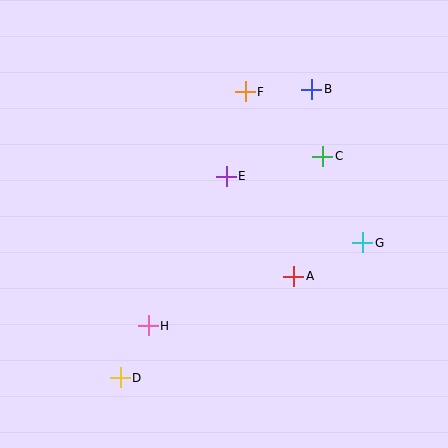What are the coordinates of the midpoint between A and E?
The midpoint between A and E is at (260, 226).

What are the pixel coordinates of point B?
Point B is at (312, 89).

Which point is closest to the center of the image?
Point E at (226, 176) is closest to the center.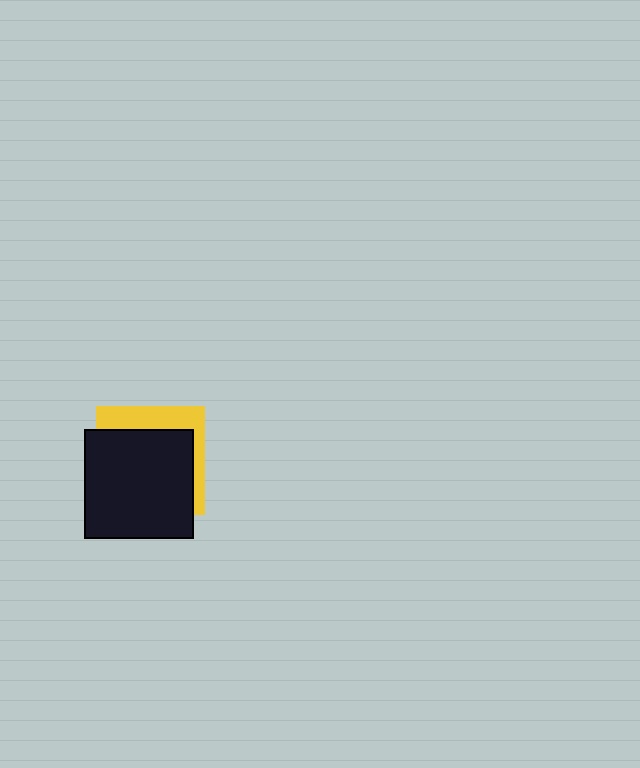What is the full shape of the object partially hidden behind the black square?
The partially hidden object is a yellow square.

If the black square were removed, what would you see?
You would see the complete yellow square.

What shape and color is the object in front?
The object in front is a black square.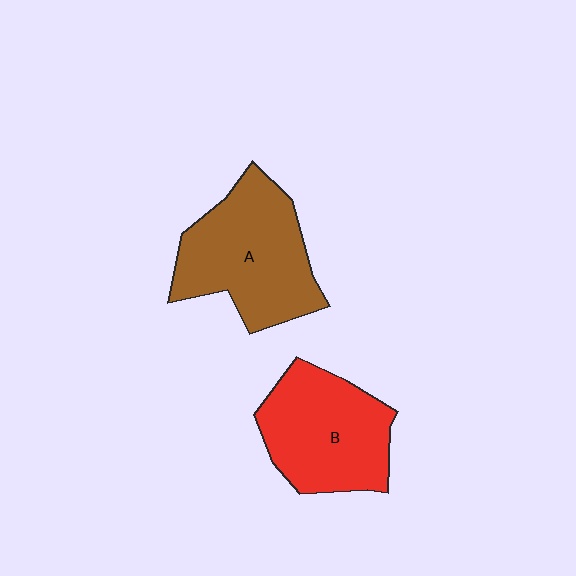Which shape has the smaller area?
Shape B (red).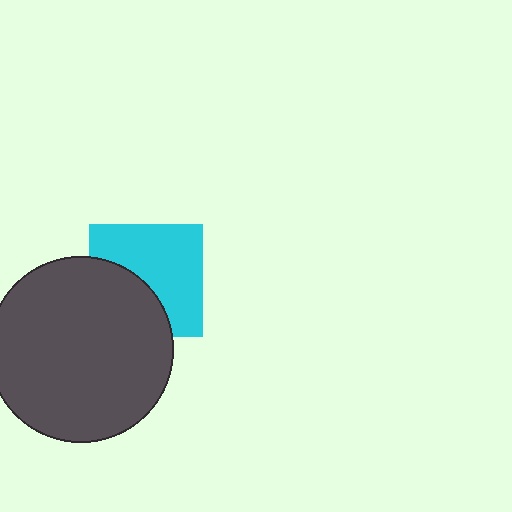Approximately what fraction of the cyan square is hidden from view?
Roughly 39% of the cyan square is hidden behind the dark gray circle.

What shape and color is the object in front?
The object in front is a dark gray circle.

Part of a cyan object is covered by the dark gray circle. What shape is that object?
It is a square.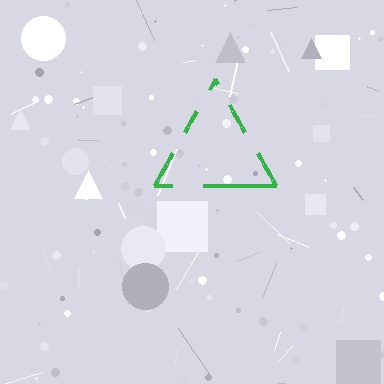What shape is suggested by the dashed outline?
The dashed outline suggests a triangle.